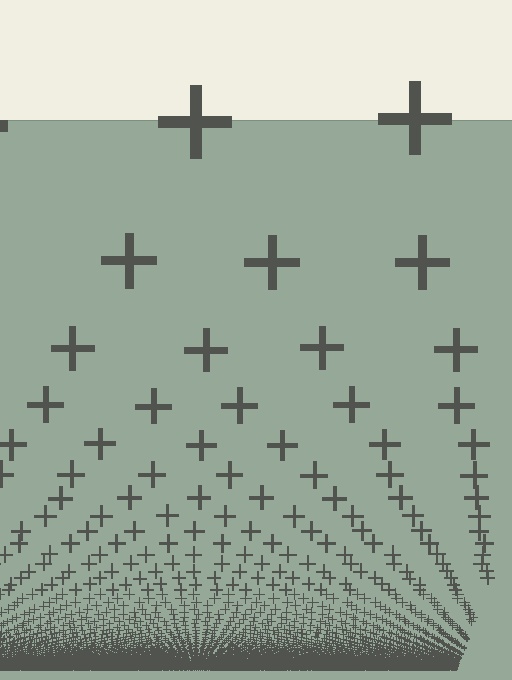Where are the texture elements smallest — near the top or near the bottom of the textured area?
Near the bottom.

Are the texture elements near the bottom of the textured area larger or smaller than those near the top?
Smaller. The gradient is inverted — elements near the bottom are smaller and denser.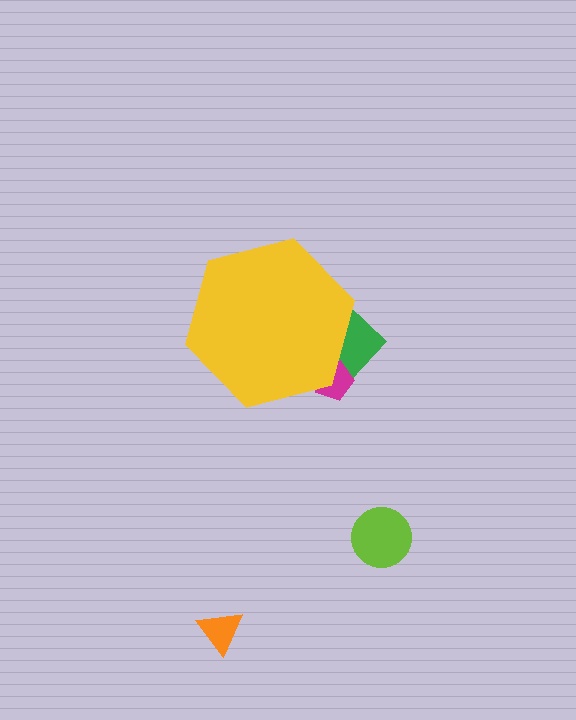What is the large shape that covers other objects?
A yellow hexagon.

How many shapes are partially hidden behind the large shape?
2 shapes are partially hidden.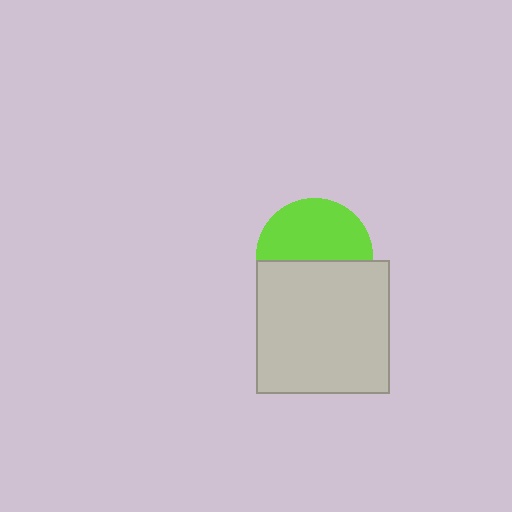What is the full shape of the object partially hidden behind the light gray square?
The partially hidden object is a lime circle.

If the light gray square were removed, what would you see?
You would see the complete lime circle.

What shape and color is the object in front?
The object in front is a light gray square.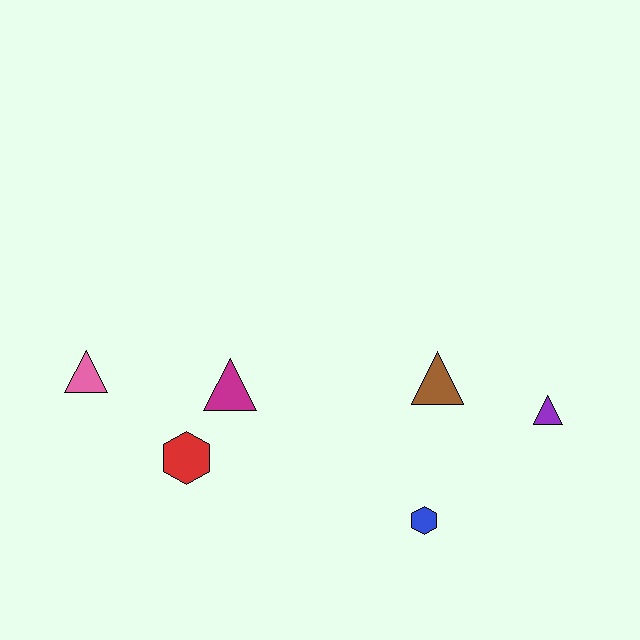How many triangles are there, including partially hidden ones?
There are 4 triangles.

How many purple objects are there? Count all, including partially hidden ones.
There is 1 purple object.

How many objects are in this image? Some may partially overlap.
There are 6 objects.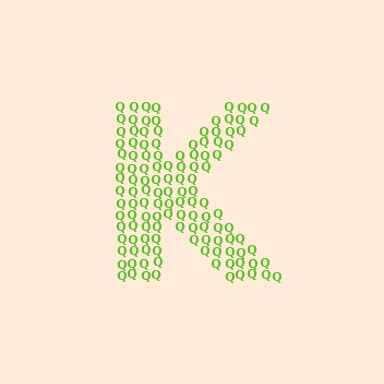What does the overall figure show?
The overall figure shows the letter K.